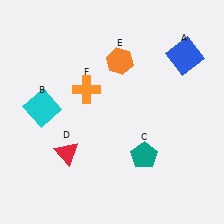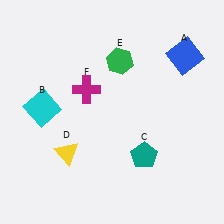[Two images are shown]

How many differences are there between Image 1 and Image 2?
There are 3 differences between the two images.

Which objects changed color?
D changed from red to yellow. E changed from orange to green. F changed from orange to magenta.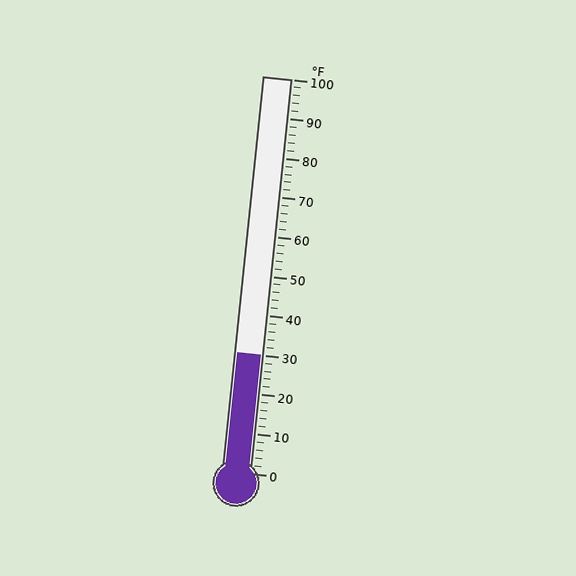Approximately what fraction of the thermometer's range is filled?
The thermometer is filled to approximately 30% of its range.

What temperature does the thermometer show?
The thermometer shows approximately 30°F.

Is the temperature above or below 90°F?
The temperature is below 90°F.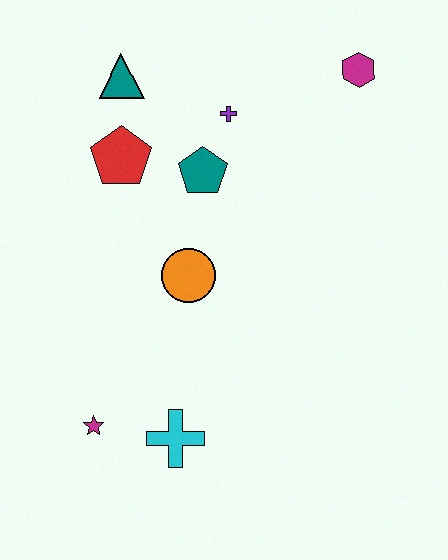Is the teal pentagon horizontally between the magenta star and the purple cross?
Yes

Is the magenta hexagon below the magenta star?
No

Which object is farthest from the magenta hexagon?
The magenta star is farthest from the magenta hexagon.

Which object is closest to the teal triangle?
The red pentagon is closest to the teal triangle.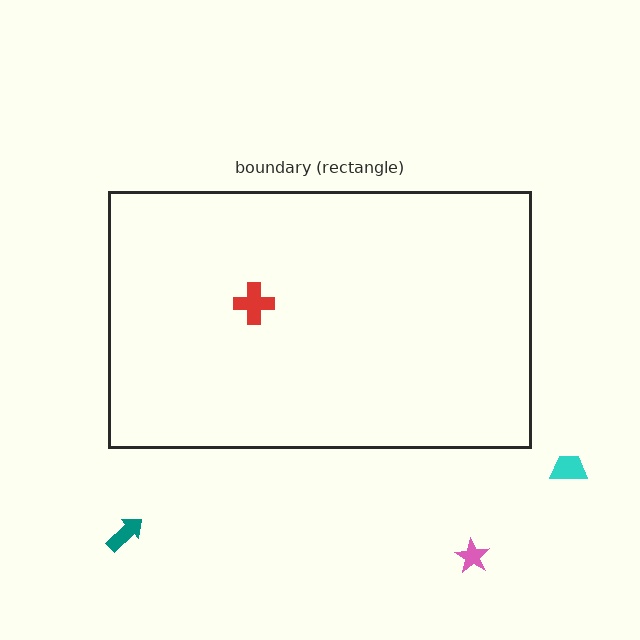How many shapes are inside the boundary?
1 inside, 3 outside.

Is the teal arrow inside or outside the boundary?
Outside.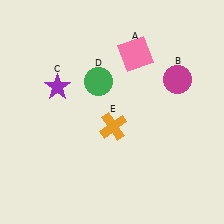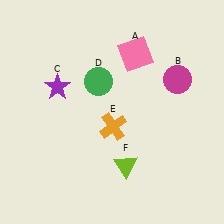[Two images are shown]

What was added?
A lime triangle (F) was added in Image 2.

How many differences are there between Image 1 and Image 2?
There is 1 difference between the two images.